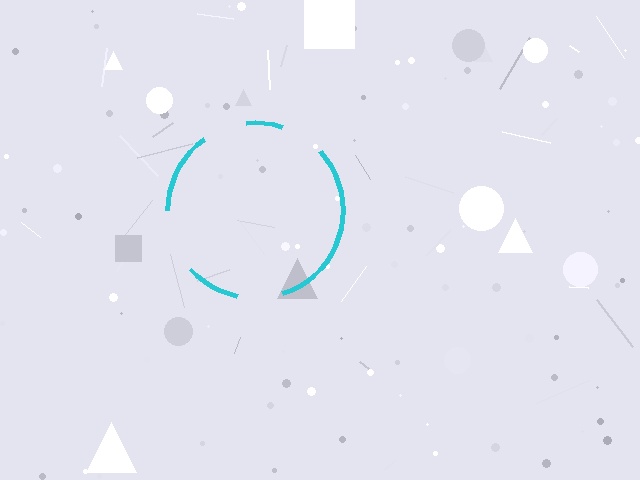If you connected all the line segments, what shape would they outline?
They would outline a circle.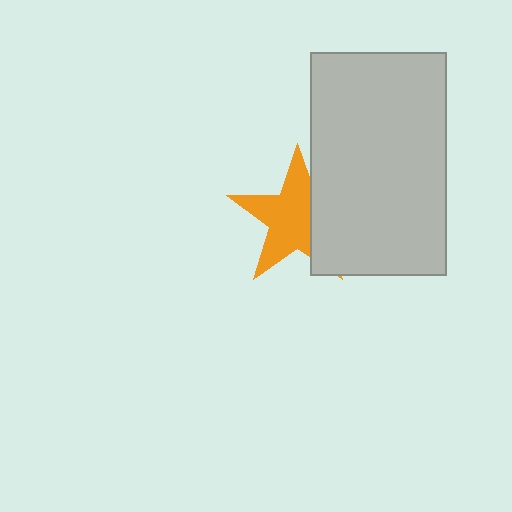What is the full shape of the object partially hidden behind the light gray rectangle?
The partially hidden object is an orange star.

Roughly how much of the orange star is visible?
Most of it is visible (roughly 66%).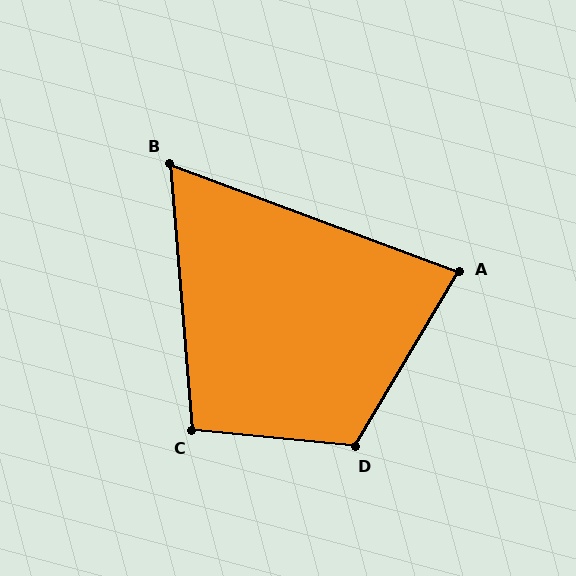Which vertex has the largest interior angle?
D, at approximately 115 degrees.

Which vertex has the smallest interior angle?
B, at approximately 65 degrees.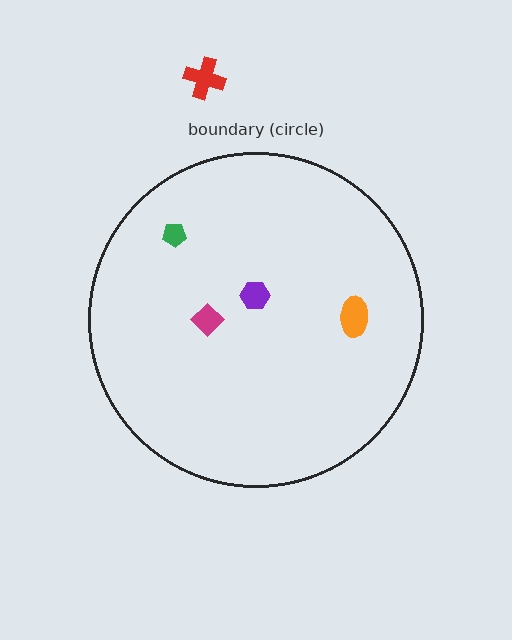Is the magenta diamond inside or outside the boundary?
Inside.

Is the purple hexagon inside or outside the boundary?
Inside.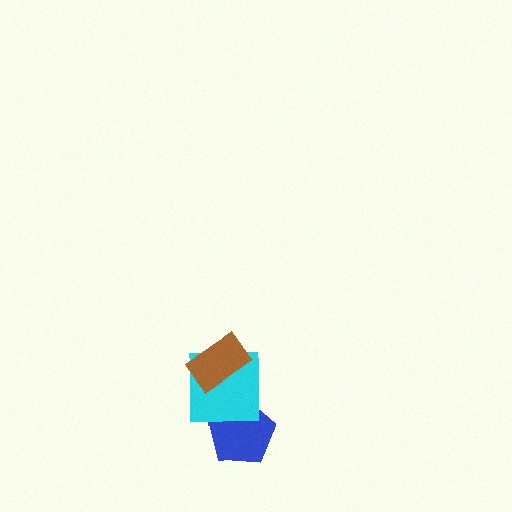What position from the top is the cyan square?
The cyan square is 2nd from the top.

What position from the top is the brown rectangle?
The brown rectangle is 1st from the top.